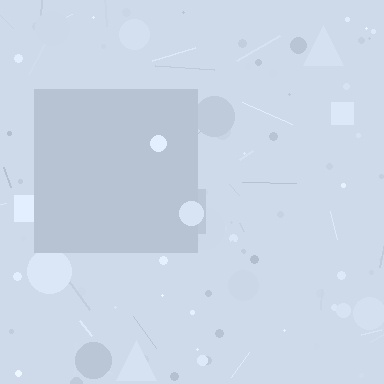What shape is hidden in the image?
A square is hidden in the image.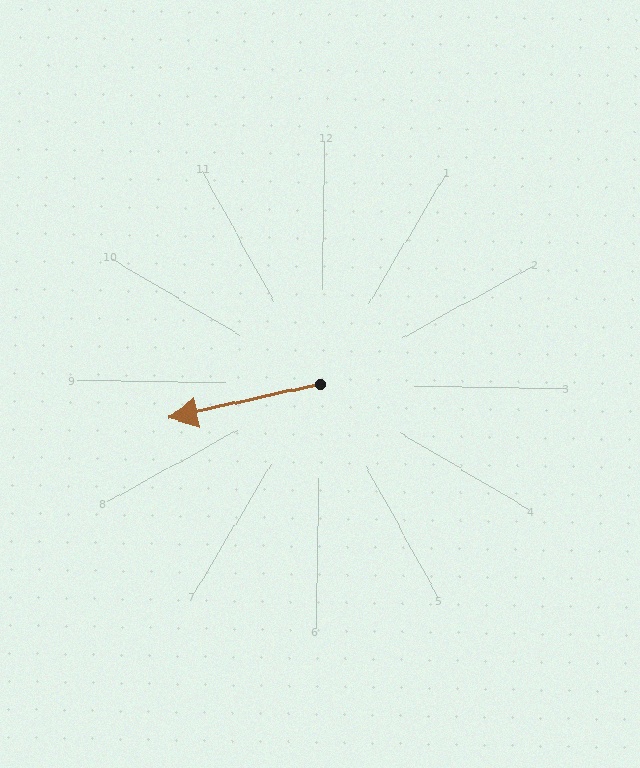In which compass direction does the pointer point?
West.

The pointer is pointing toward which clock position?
Roughly 9 o'clock.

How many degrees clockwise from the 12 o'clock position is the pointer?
Approximately 256 degrees.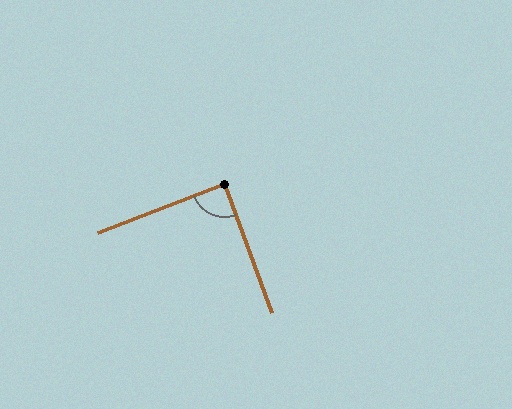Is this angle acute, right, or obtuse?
It is approximately a right angle.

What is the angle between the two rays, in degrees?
Approximately 89 degrees.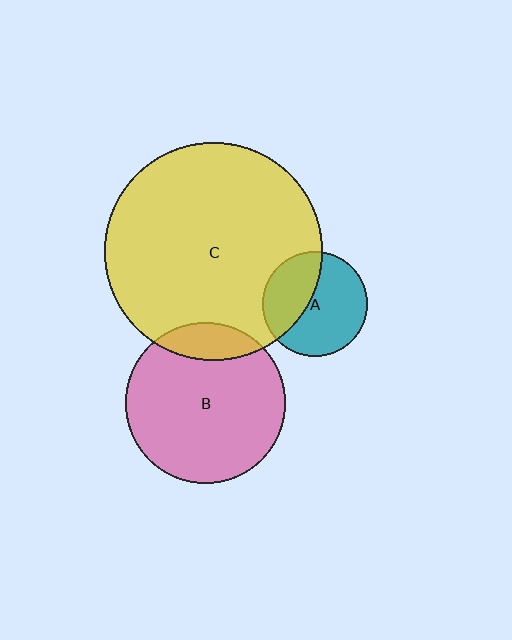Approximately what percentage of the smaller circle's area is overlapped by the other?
Approximately 40%.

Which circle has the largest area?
Circle C (yellow).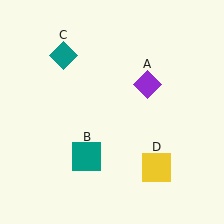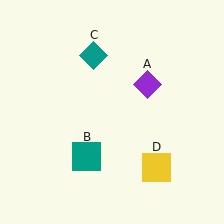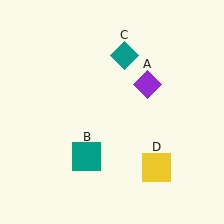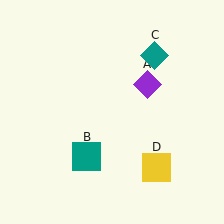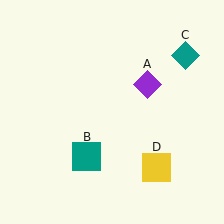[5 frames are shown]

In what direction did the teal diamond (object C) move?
The teal diamond (object C) moved right.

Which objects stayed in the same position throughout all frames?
Purple diamond (object A) and teal square (object B) and yellow square (object D) remained stationary.